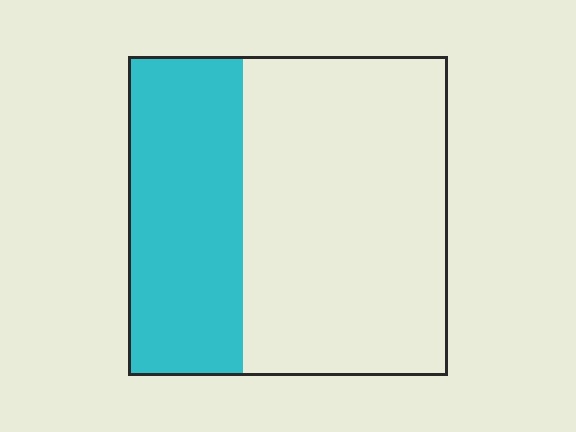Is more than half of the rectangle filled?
No.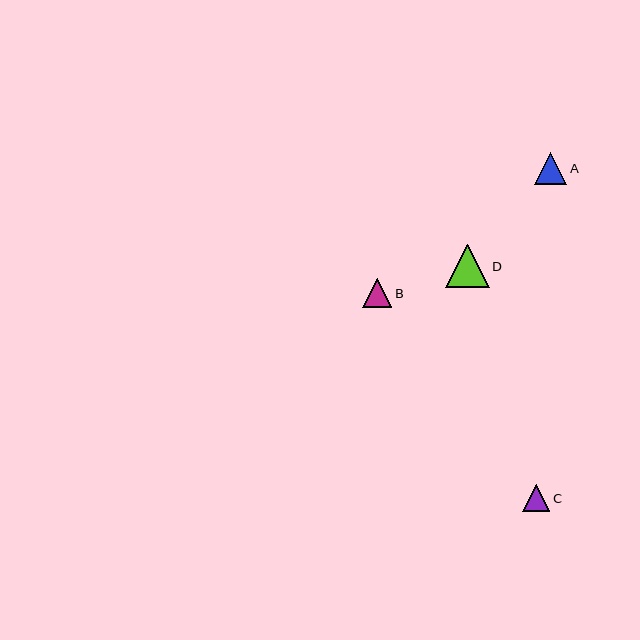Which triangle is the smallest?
Triangle C is the smallest with a size of approximately 28 pixels.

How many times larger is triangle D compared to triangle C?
Triangle D is approximately 1.6 times the size of triangle C.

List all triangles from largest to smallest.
From largest to smallest: D, A, B, C.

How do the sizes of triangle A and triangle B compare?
Triangle A and triangle B are approximately the same size.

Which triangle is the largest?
Triangle D is the largest with a size of approximately 43 pixels.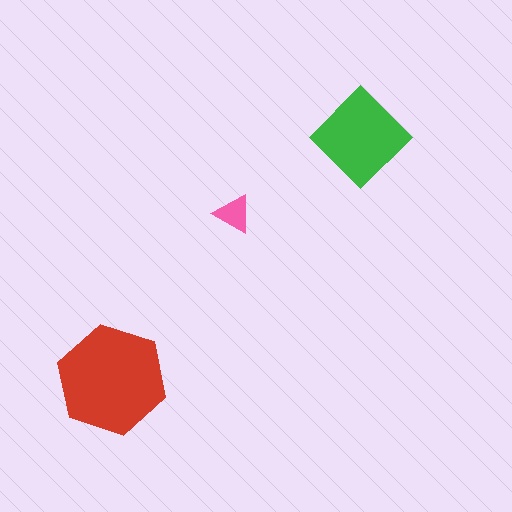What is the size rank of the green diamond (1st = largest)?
2nd.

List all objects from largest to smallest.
The red hexagon, the green diamond, the pink triangle.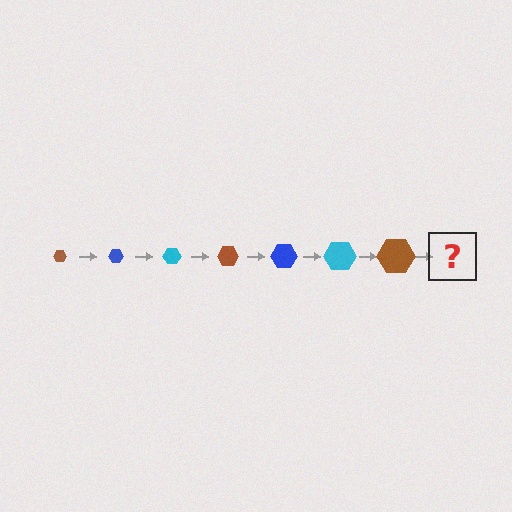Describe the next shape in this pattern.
It should be a blue hexagon, larger than the previous one.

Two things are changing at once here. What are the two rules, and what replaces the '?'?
The two rules are that the hexagon grows larger each step and the color cycles through brown, blue, and cyan. The '?' should be a blue hexagon, larger than the previous one.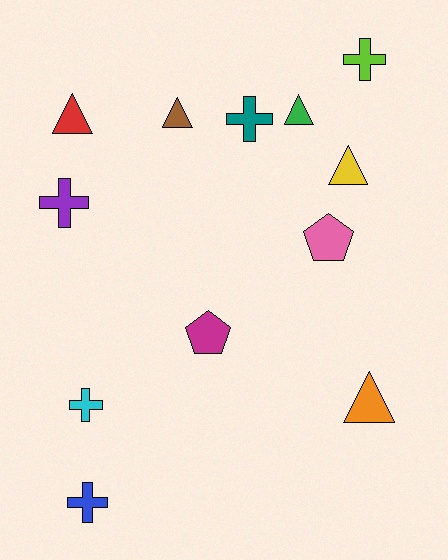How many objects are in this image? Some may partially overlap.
There are 12 objects.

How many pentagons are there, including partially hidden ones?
There are 2 pentagons.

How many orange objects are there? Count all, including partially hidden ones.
There is 1 orange object.